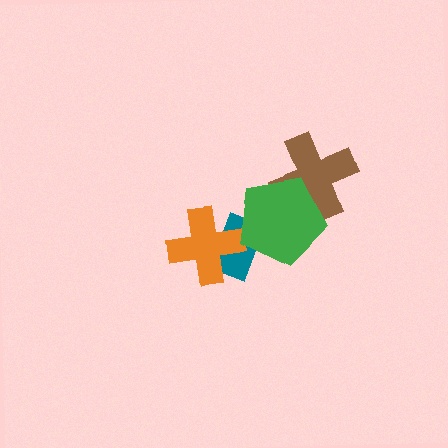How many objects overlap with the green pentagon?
2 objects overlap with the green pentagon.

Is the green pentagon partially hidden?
No, no other shape covers it.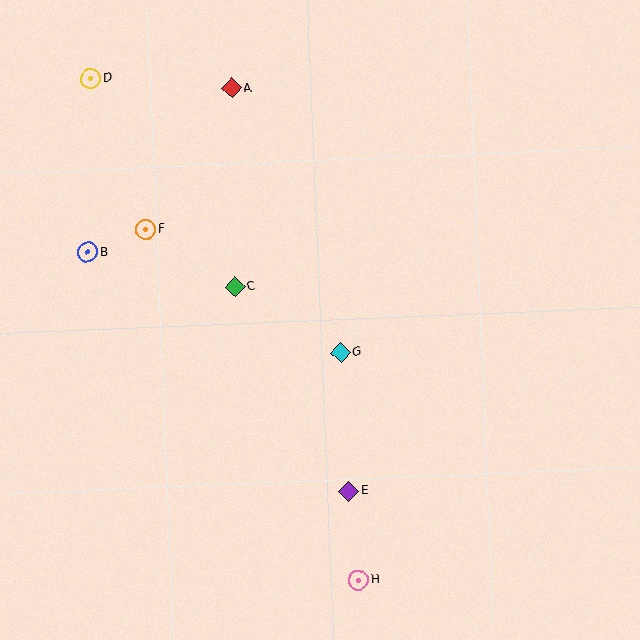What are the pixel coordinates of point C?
Point C is at (235, 287).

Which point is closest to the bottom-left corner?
Point H is closest to the bottom-left corner.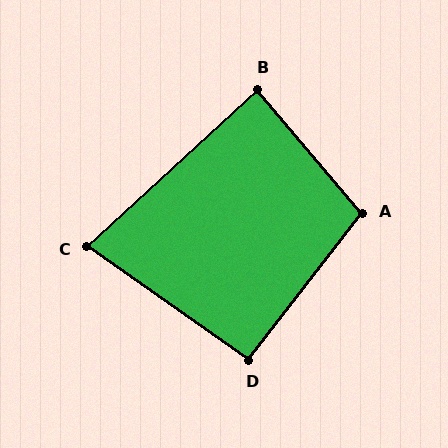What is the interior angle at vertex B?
Approximately 87 degrees (approximately right).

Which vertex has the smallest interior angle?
C, at approximately 78 degrees.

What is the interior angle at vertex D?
Approximately 93 degrees (approximately right).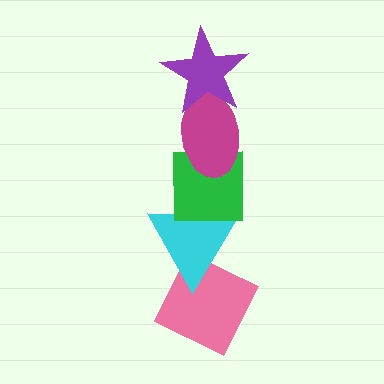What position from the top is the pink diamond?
The pink diamond is 5th from the top.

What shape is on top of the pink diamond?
The cyan triangle is on top of the pink diamond.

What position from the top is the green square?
The green square is 3rd from the top.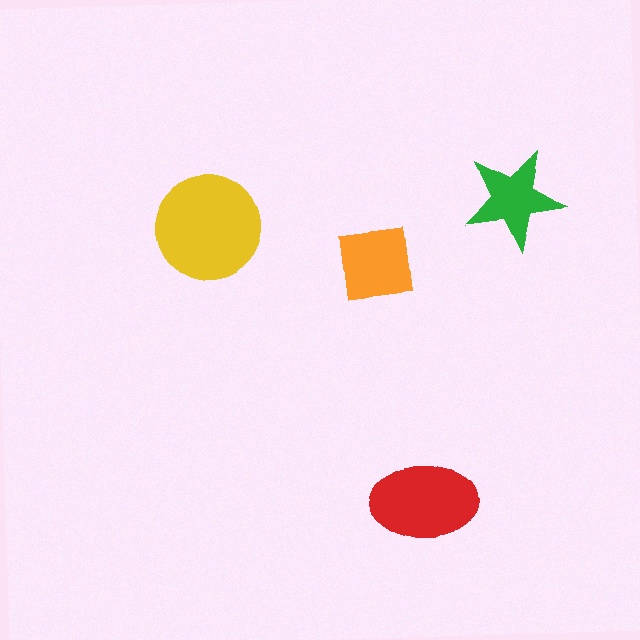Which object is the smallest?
The green star.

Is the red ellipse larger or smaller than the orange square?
Larger.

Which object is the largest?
The yellow circle.